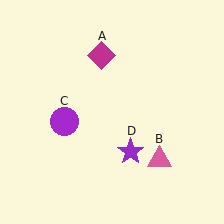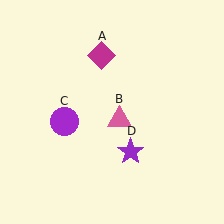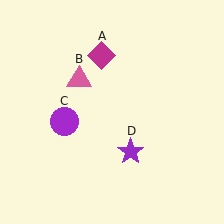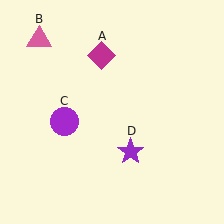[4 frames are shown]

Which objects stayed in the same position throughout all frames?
Magenta diamond (object A) and purple circle (object C) and purple star (object D) remained stationary.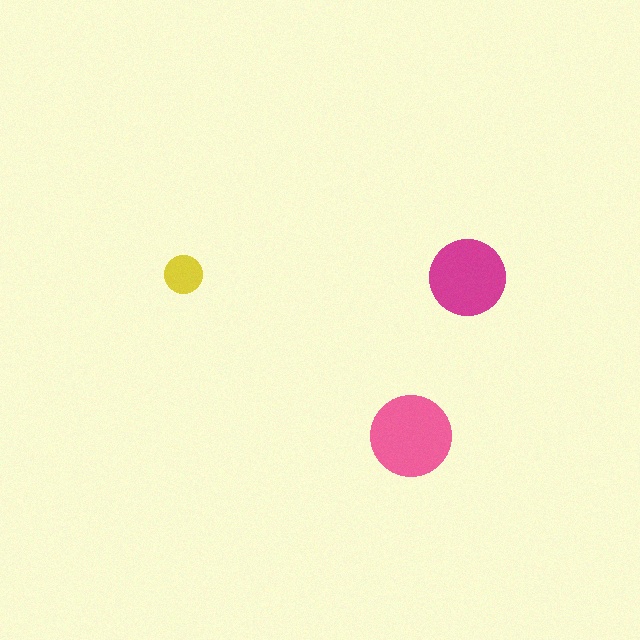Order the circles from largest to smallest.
the pink one, the magenta one, the yellow one.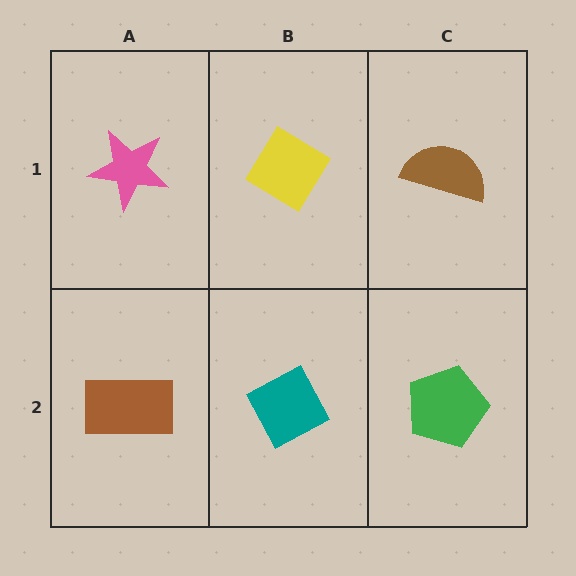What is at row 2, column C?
A green pentagon.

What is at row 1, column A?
A pink star.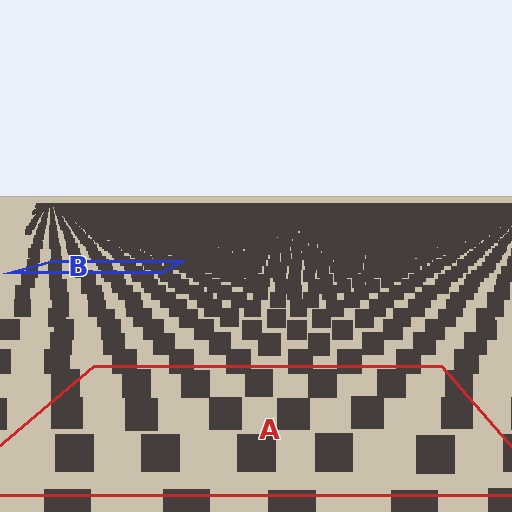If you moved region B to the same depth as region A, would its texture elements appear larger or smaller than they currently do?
They would appear larger. At a closer depth, the same texture elements are projected at a bigger on-screen size.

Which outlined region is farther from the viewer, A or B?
Region B is farther from the viewer — the texture elements inside it appear smaller and more densely packed.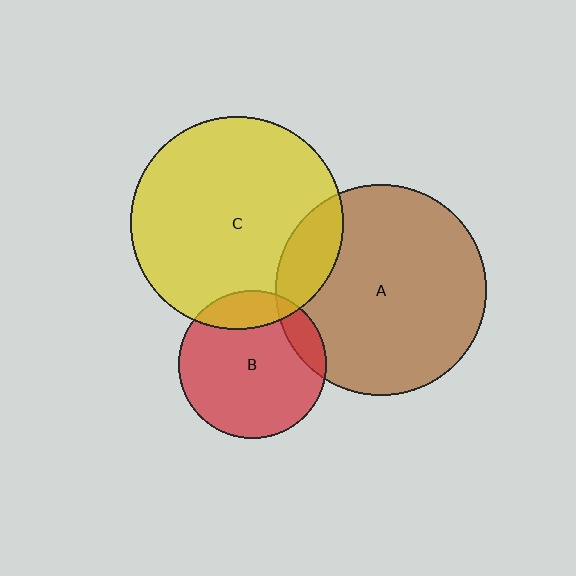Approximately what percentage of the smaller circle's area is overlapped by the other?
Approximately 15%.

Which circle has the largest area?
Circle C (yellow).